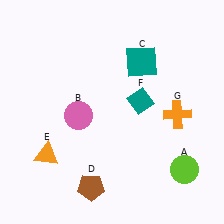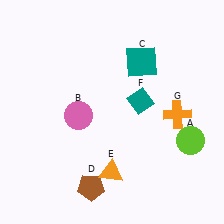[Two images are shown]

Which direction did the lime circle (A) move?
The lime circle (A) moved up.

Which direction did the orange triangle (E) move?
The orange triangle (E) moved right.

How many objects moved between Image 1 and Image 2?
2 objects moved between the two images.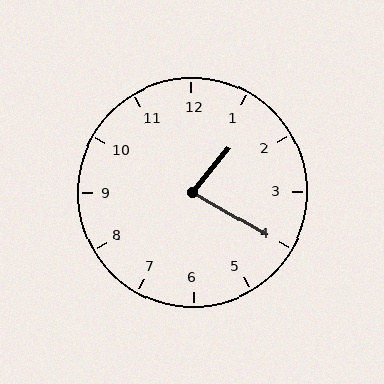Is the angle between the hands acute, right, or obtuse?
It is acute.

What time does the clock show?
1:20.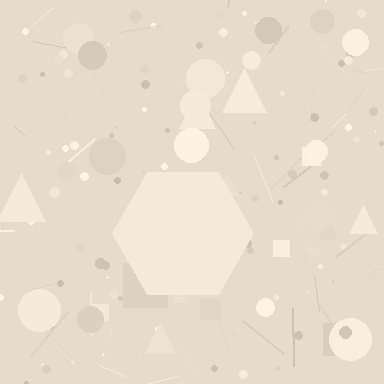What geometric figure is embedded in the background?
A hexagon is embedded in the background.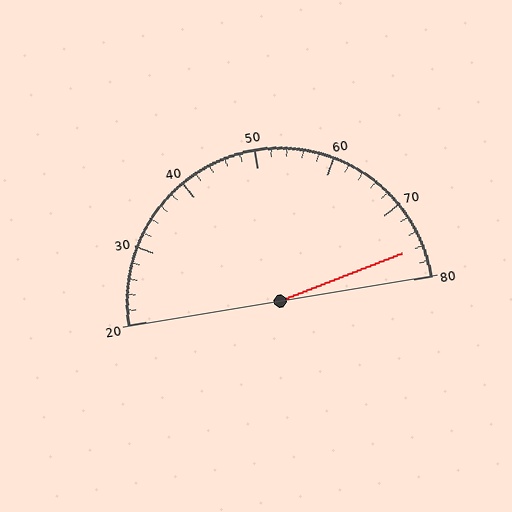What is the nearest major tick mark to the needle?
The nearest major tick mark is 80.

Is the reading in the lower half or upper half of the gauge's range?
The reading is in the upper half of the range (20 to 80).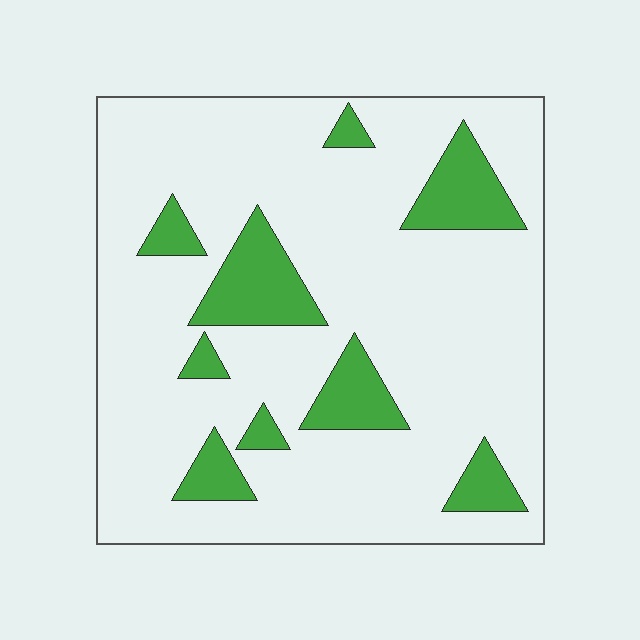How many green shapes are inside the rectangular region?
9.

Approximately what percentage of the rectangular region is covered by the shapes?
Approximately 15%.